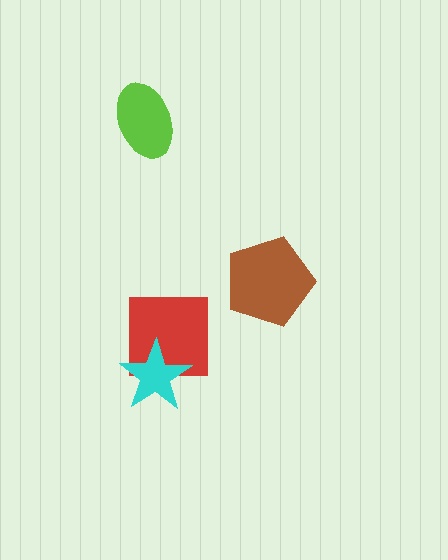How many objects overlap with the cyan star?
1 object overlaps with the cyan star.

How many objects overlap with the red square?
1 object overlaps with the red square.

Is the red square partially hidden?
Yes, it is partially covered by another shape.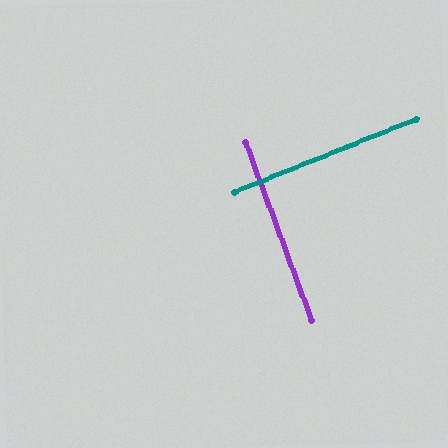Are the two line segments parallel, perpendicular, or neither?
Perpendicular — they meet at approximately 88°.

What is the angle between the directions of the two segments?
Approximately 88 degrees.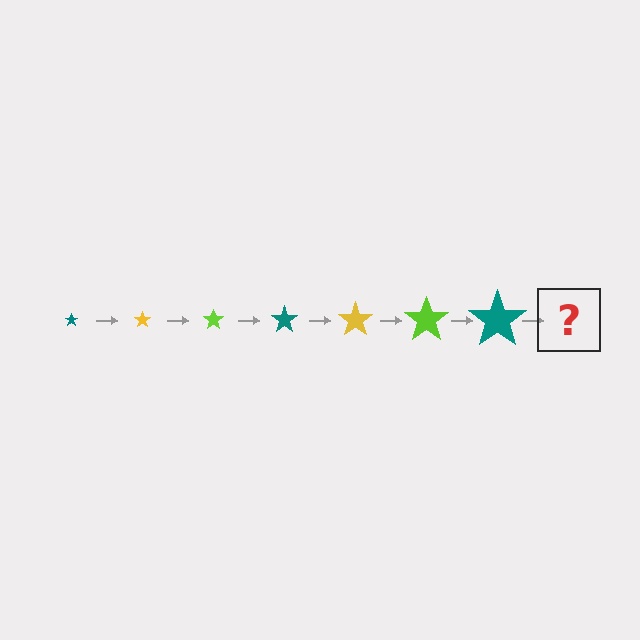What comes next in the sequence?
The next element should be a yellow star, larger than the previous one.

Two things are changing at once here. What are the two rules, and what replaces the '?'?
The two rules are that the star grows larger each step and the color cycles through teal, yellow, and lime. The '?' should be a yellow star, larger than the previous one.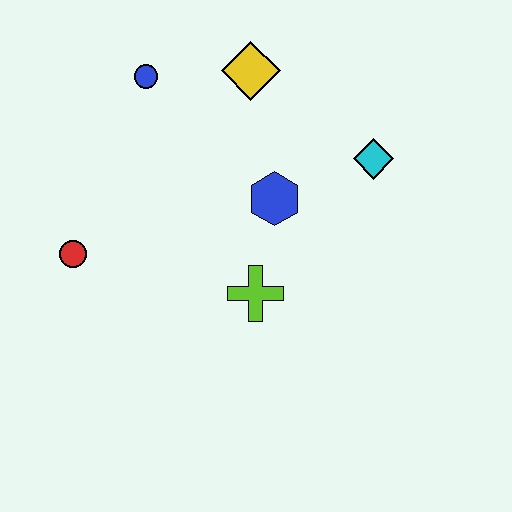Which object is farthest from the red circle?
The cyan diamond is farthest from the red circle.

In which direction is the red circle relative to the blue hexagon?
The red circle is to the left of the blue hexagon.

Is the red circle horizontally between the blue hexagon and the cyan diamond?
No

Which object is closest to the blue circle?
The yellow diamond is closest to the blue circle.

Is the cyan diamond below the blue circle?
Yes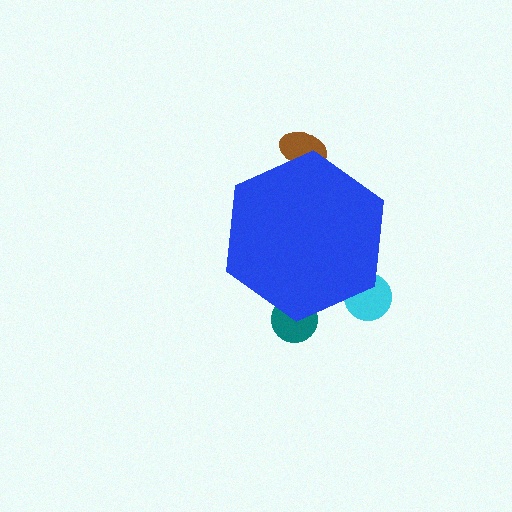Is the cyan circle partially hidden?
Yes, the cyan circle is partially hidden behind the blue hexagon.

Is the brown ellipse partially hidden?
Yes, the brown ellipse is partially hidden behind the blue hexagon.